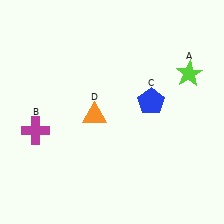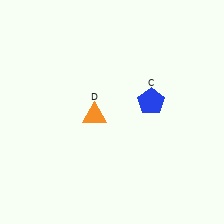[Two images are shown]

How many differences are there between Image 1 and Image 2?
There are 2 differences between the two images.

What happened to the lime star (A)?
The lime star (A) was removed in Image 2. It was in the top-right area of Image 1.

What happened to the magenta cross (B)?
The magenta cross (B) was removed in Image 2. It was in the bottom-left area of Image 1.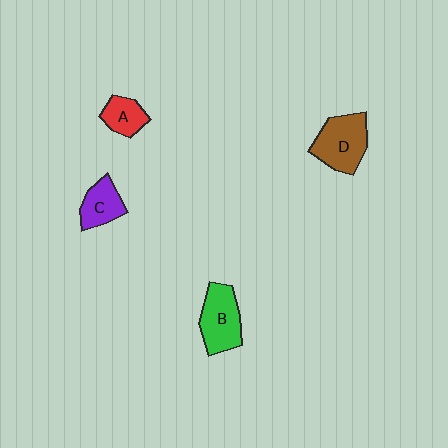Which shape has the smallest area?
Shape A (red).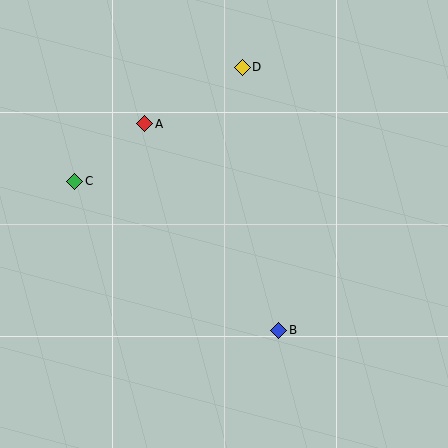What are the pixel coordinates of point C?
Point C is at (75, 181).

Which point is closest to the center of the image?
Point B at (279, 330) is closest to the center.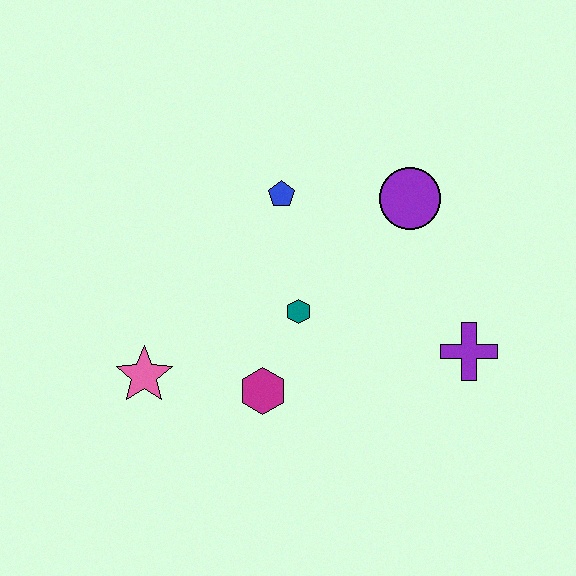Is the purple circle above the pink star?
Yes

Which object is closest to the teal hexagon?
The magenta hexagon is closest to the teal hexagon.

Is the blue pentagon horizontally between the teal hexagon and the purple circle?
No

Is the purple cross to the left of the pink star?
No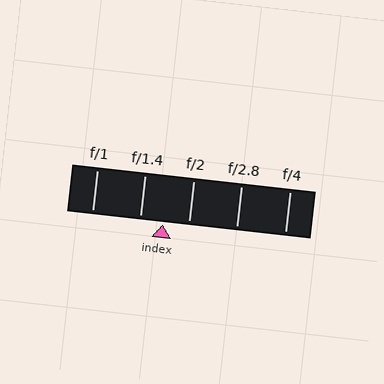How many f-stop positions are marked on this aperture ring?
There are 5 f-stop positions marked.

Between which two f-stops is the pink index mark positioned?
The index mark is between f/1.4 and f/2.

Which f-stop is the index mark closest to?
The index mark is closest to f/1.4.